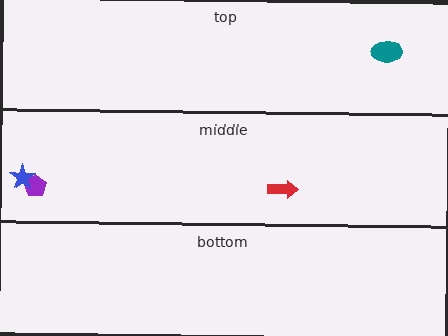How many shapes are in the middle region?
3.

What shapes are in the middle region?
The red arrow, the purple pentagon, the blue star.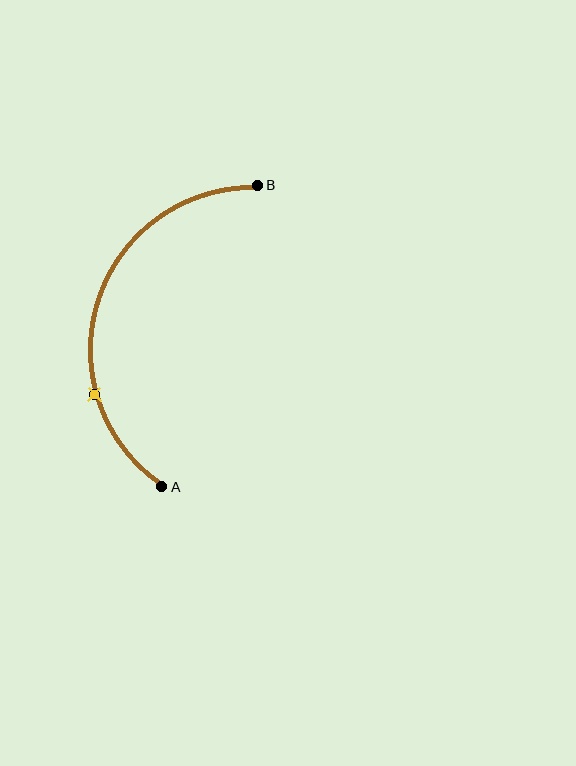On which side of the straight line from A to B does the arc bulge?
The arc bulges to the left of the straight line connecting A and B.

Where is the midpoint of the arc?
The arc midpoint is the point on the curve farthest from the straight line joining A and B. It sits to the left of that line.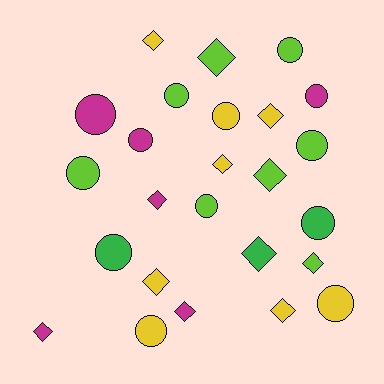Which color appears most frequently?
Yellow, with 8 objects.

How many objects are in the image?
There are 25 objects.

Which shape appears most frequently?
Circle, with 13 objects.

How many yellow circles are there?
There are 3 yellow circles.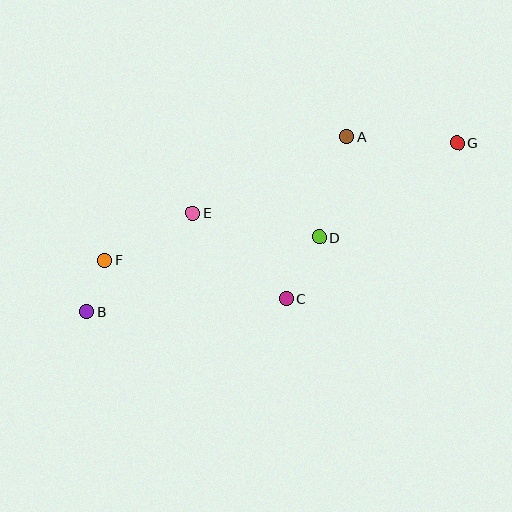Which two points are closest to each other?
Points B and F are closest to each other.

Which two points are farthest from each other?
Points B and G are farthest from each other.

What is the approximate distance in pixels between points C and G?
The distance between C and G is approximately 232 pixels.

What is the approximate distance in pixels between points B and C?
The distance between B and C is approximately 200 pixels.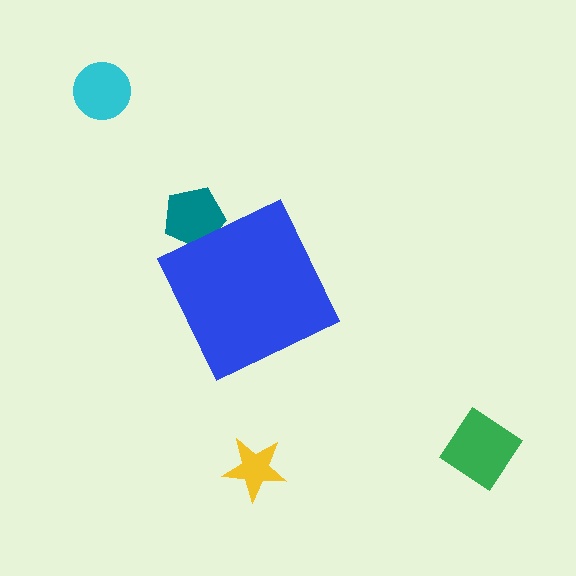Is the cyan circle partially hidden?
No, the cyan circle is fully visible.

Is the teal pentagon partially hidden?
Yes, the teal pentagon is partially hidden behind the blue diamond.